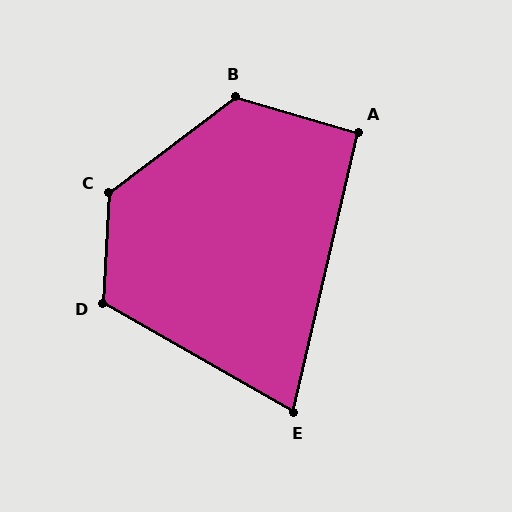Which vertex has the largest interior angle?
C, at approximately 130 degrees.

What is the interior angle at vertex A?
Approximately 93 degrees (approximately right).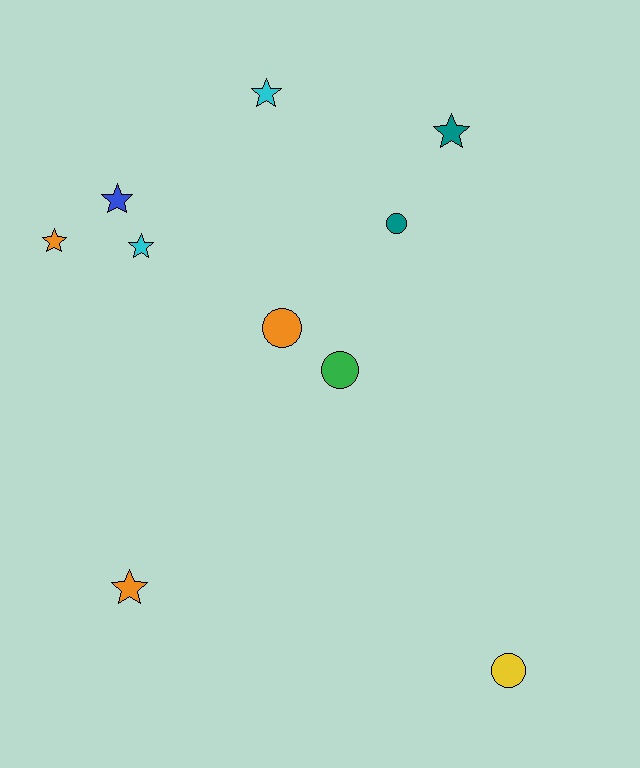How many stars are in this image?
There are 6 stars.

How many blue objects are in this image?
There is 1 blue object.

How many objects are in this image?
There are 10 objects.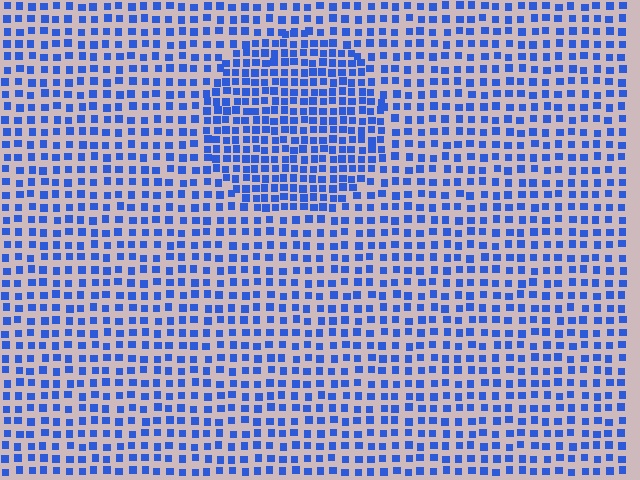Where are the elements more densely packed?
The elements are more densely packed inside the circle boundary.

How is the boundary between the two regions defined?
The boundary is defined by a change in element density (approximately 1.7x ratio). All elements are the same color, size, and shape.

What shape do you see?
I see a circle.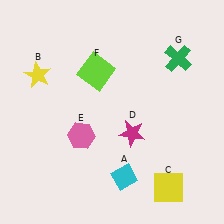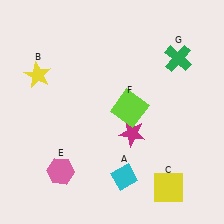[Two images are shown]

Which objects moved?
The objects that moved are: the pink hexagon (E), the lime square (F).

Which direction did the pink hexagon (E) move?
The pink hexagon (E) moved down.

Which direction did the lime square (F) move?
The lime square (F) moved down.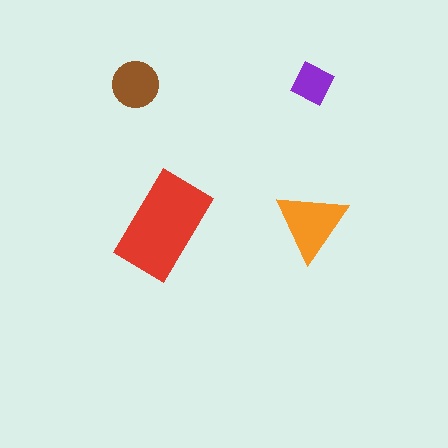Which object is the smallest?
The purple square.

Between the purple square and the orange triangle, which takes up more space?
The orange triangle.